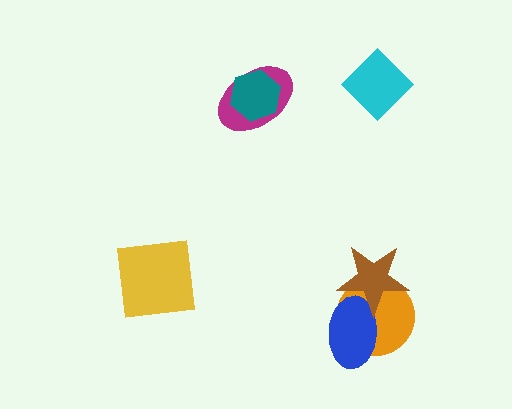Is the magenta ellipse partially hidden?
Yes, it is partially covered by another shape.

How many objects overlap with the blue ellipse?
2 objects overlap with the blue ellipse.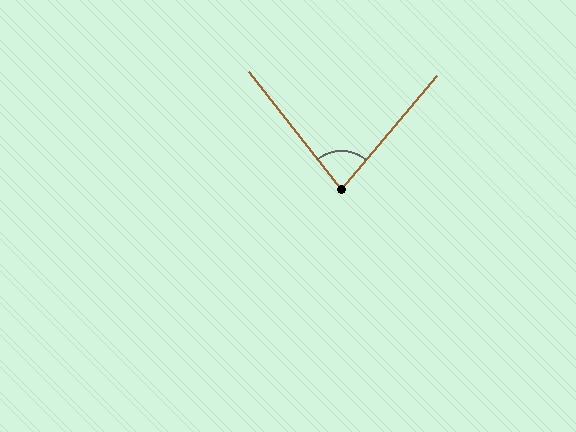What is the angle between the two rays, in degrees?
Approximately 78 degrees.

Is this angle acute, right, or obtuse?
It is acute.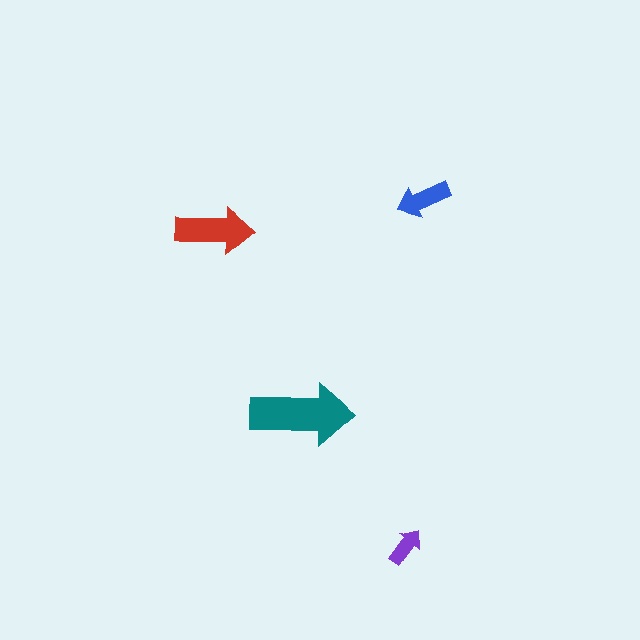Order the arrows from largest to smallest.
the teal one, the red one, the blue one, the purple one.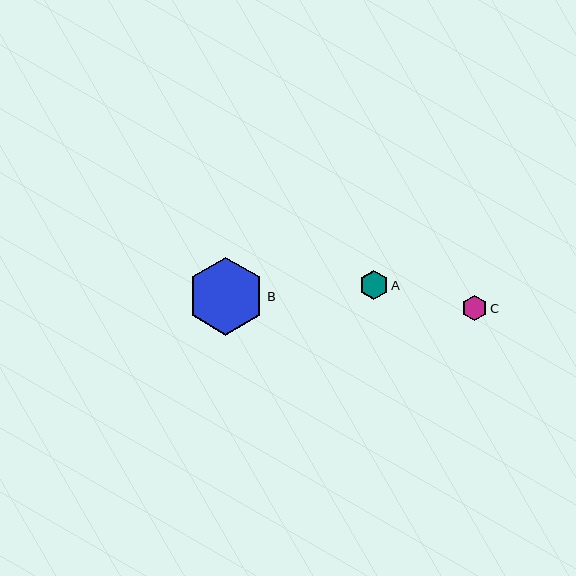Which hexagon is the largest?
Hexagon B is the largest with a size of approximately 77 pixels.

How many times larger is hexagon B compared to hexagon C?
Hexagon B is approximately 3.0 times the size of hexagon C.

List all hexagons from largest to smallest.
From largest to smallest: B, A, C.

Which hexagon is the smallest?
Hexagon C is the smallest with a size of approximately 26 pixels.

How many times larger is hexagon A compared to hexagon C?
Hexagon A is approximately 1.1 times the size of hexagon C.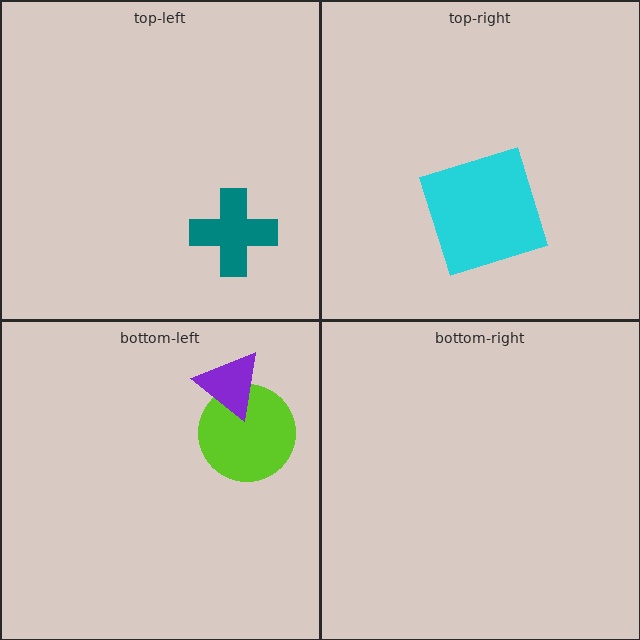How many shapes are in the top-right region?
1.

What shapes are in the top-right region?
The cyan square.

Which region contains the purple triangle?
The bottom-left region.